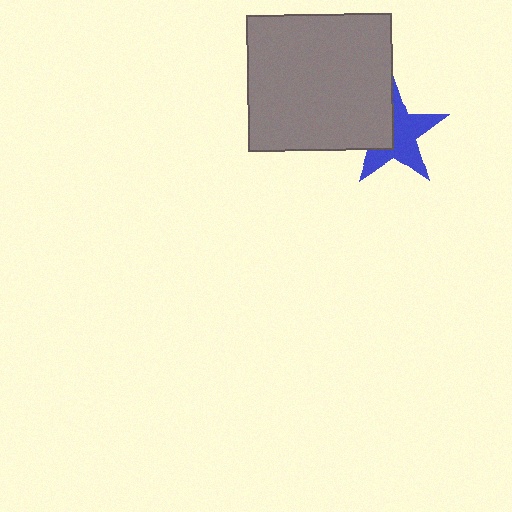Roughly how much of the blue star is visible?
About half of it is visible (roughly 63%).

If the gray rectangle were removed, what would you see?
You would see the complete blue star.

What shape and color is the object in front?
The object in front is a gray rectangle.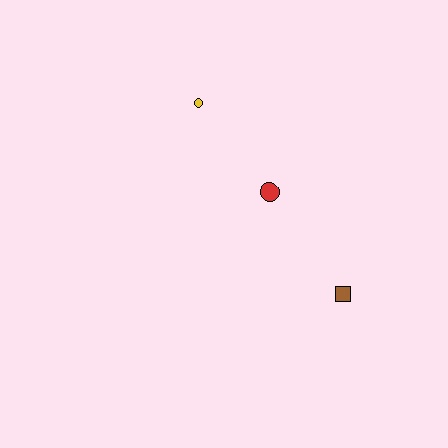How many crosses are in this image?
There are no crosses.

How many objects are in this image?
There are 3 objects.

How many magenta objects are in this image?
There are no magenta objects.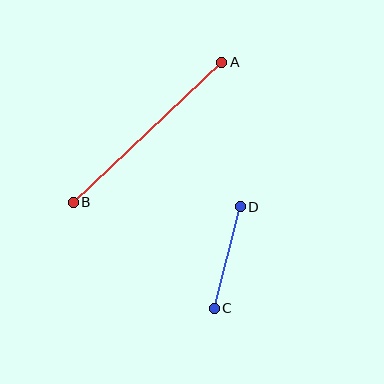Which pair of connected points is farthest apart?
Points A and B are farthest apart.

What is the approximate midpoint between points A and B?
The midpoint is at approximately (147, 132) pixels.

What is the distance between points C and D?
The distance is approximately 105 pixels.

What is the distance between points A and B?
The distance is approximately 204 pixels.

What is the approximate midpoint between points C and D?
The midpoint is at approximately (227, 257) pixels.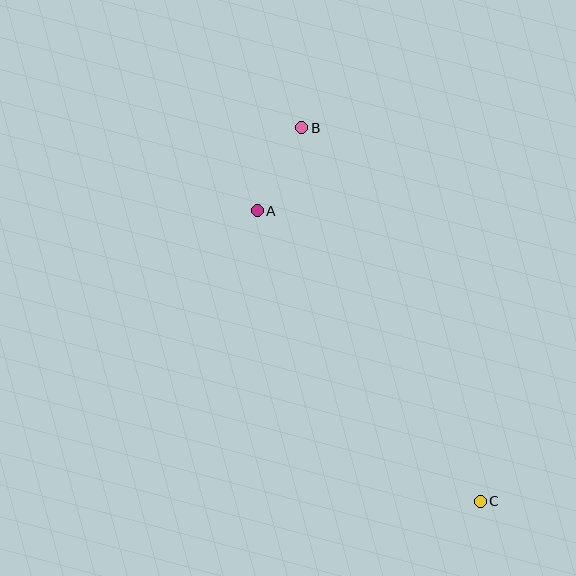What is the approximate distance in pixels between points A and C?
The distance between A and C is approximately 366 pixels.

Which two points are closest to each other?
Points A and B are closest to each other.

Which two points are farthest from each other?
Points B and C are farthest from each other.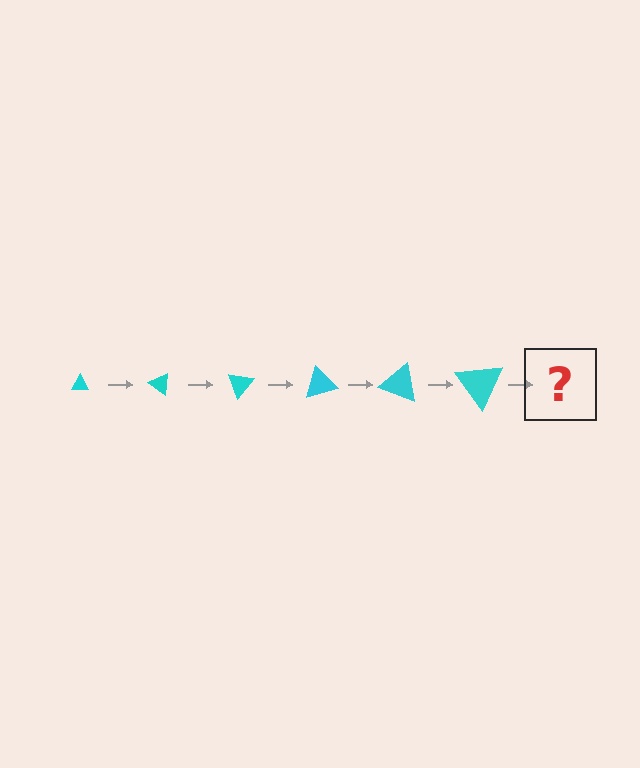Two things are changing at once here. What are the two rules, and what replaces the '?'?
The two rules are that the triangle grows larger each step and it rotates 35 degrees each step. The '?' should be a triangle, larger than the previous one and rotated 210 degrees from the start.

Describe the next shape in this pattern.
It should be a triangle, larger than the previous one and rotated 210 degrees from the start.